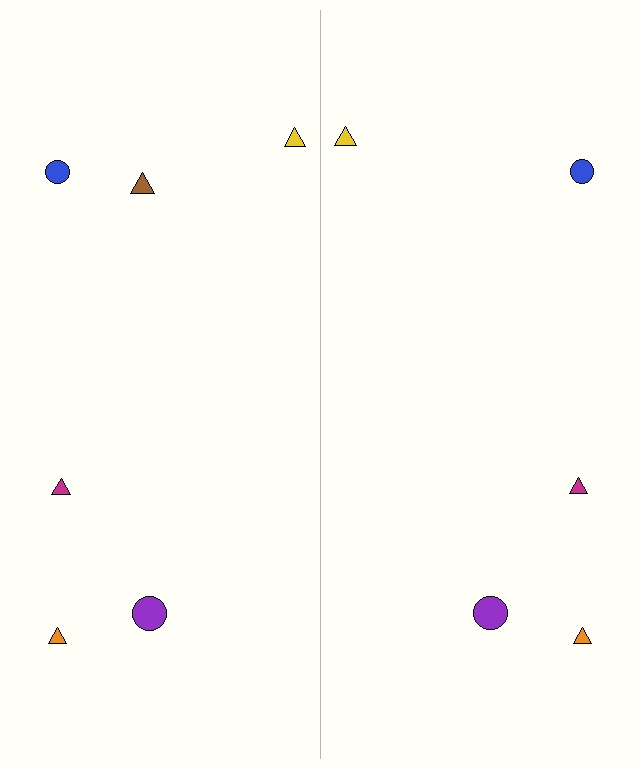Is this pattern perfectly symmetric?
No, the pattern is not perfectly symmetric. A brown triangle is missing from the right side.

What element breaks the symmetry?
A brown triangle is missing from the right side.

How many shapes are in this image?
There are 11 shapes in this image.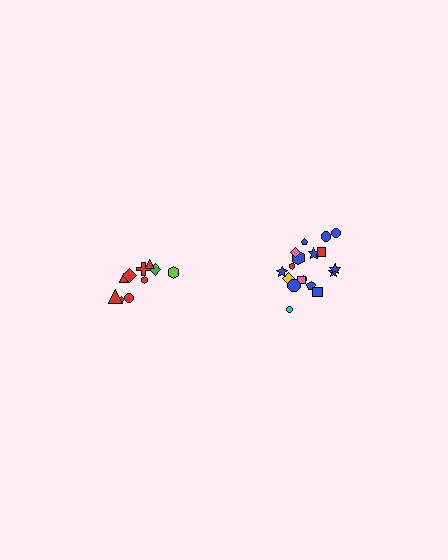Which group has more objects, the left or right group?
The right group.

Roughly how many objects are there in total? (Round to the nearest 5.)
Roughly 30 objects in total.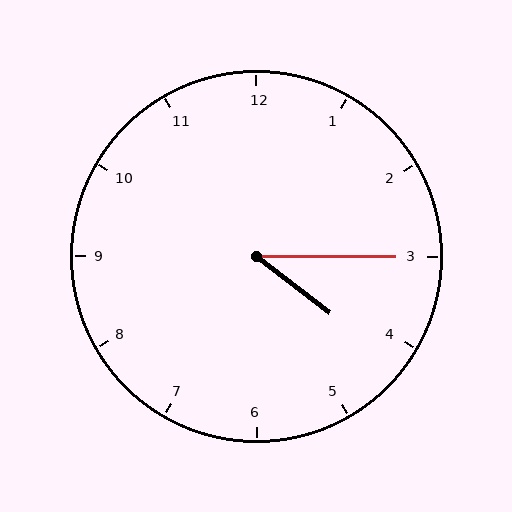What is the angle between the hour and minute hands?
Approximately 38 degrees.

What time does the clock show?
4:15.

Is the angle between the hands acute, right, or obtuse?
It is acute.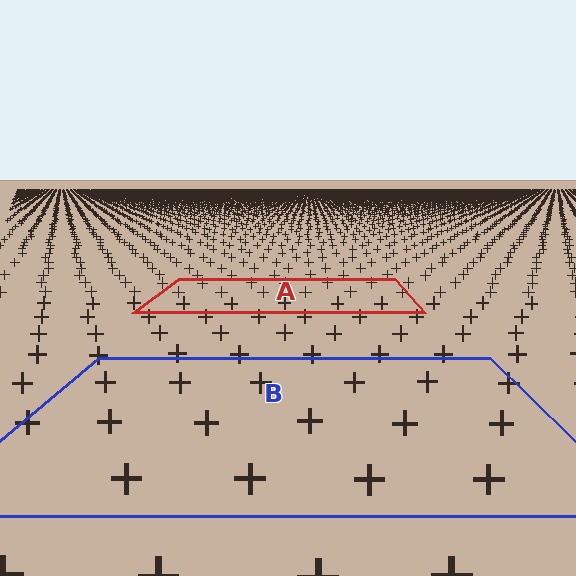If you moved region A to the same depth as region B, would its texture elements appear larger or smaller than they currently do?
They would appear larger. At a closer depth, the same texture elements are projected at a bigger on-screen size.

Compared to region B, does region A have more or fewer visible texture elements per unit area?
Region A has more texture elements per unit area — they are packed more densely because it is farther away.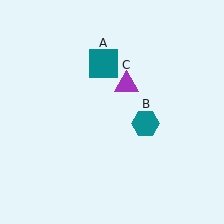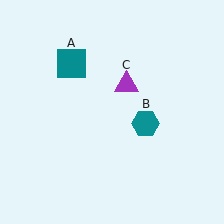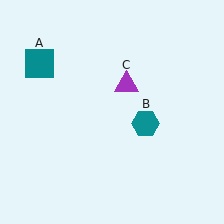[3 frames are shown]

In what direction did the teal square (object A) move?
The teal square (object A) moved left.